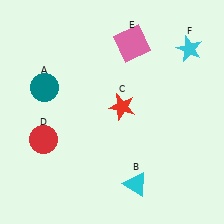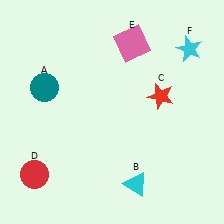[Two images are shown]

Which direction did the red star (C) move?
The red star (C) moved right.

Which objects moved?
The objects that moved are: the red star (C), the red circle (D).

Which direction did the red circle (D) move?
The red circle (D) moved down.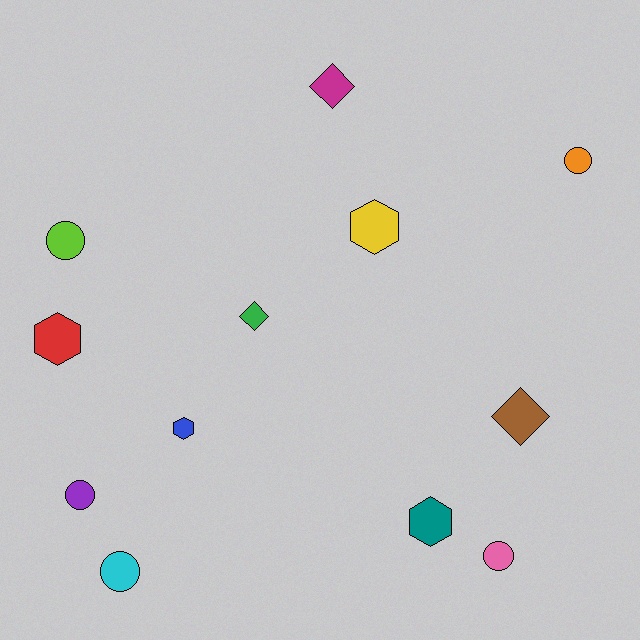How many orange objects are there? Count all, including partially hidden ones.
There is 1 orange object.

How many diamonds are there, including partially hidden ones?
There are 3 diamonds.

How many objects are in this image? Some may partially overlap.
There are 12 objects.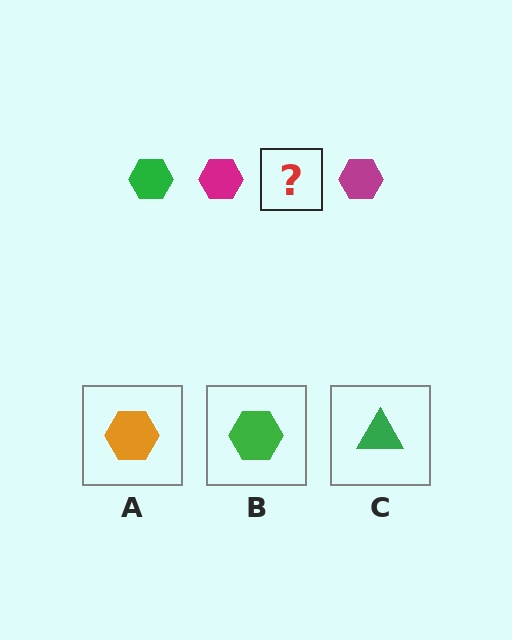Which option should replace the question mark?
Option B.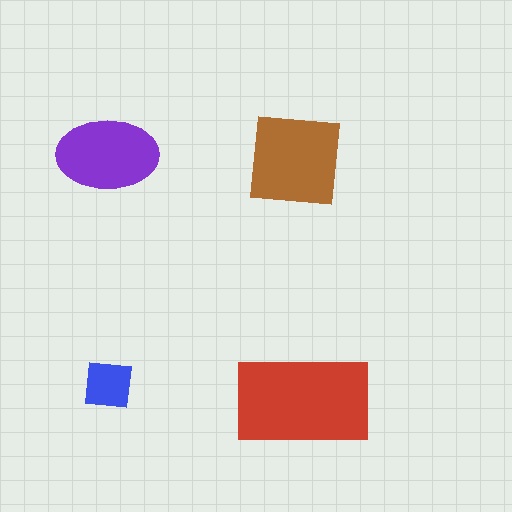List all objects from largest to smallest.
The red rectangle, the brown square, the purple ellipse, the blue square.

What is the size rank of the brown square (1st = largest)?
2nd.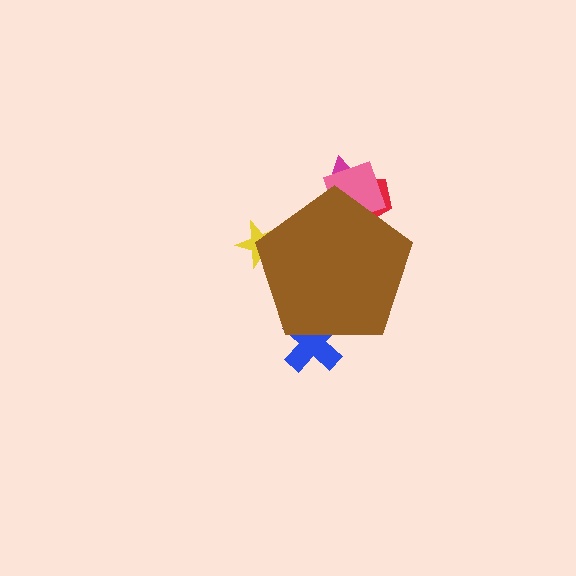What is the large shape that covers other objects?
A brown pentagon.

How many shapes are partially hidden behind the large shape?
5 shapes are partially hidden.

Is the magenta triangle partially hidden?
Yes, the magenta triangle is partially hidden behind the brown pentagon.